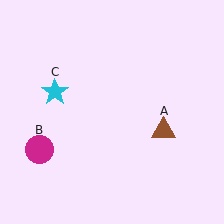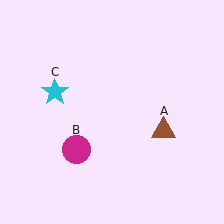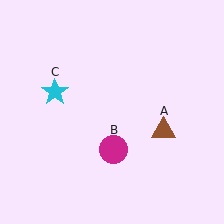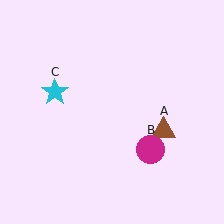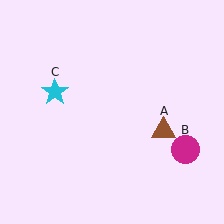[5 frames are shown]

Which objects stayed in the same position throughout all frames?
Brown triangle (object A) and cyan star (object C) remained stationary.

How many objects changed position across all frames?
1 object changed position: magenta circle (object B).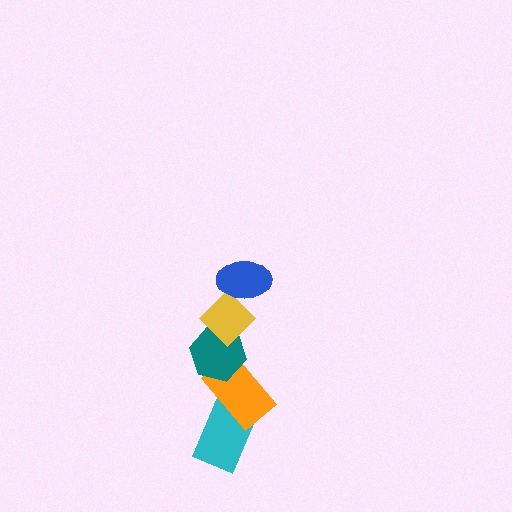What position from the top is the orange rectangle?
The orange rectangle is 4th from the top.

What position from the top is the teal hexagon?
The teal hexagon is 3rd from the top.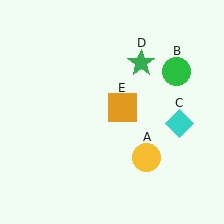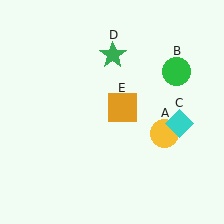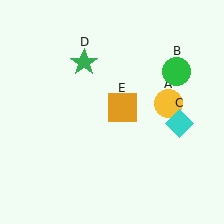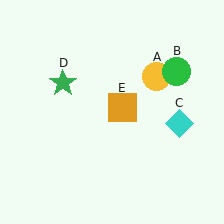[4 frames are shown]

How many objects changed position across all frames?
2 objects changed position: yellow circle (object A), green star (object D).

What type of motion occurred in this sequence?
The yellow circle (object A), green star (object D) rotated counterclockwise around the center of the scene.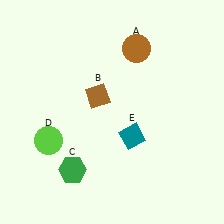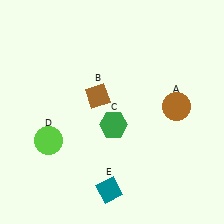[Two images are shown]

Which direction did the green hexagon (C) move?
The green hexagon (C) moved up.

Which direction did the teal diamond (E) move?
The teal diamond (E) moved down.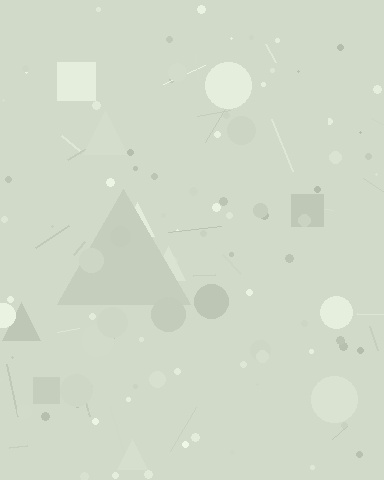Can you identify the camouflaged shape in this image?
The camouflaged shape is a triangle.